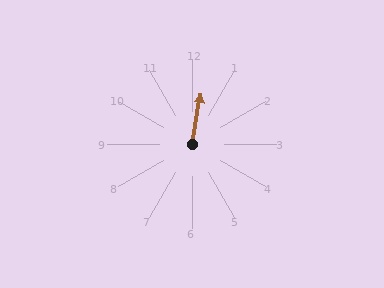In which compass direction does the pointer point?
North.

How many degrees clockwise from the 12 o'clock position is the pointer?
Approximately 10 degrees.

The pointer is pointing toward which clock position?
Roughly 12 o'clock.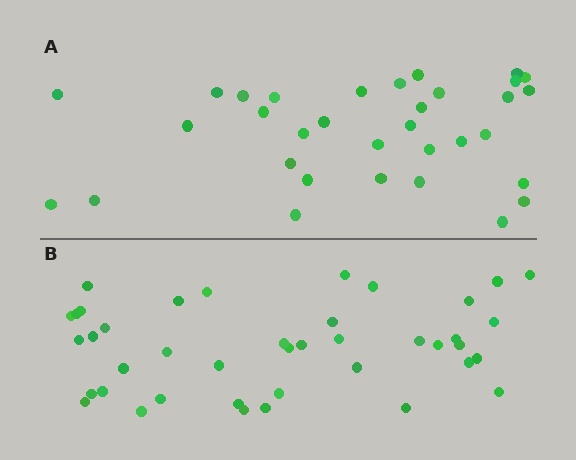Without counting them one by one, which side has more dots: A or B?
Region B (the bottom region) has more dots.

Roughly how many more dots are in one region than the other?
Region B has roughly 8 or so more dots than region A.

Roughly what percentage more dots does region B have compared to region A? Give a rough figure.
About 25% more.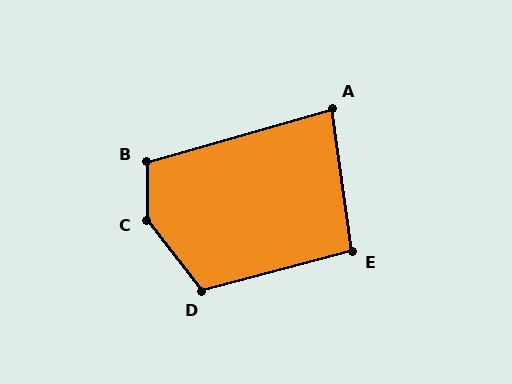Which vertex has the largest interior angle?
C, at approximately 142 degrees.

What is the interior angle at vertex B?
Approximately 106 degrees (obtuse).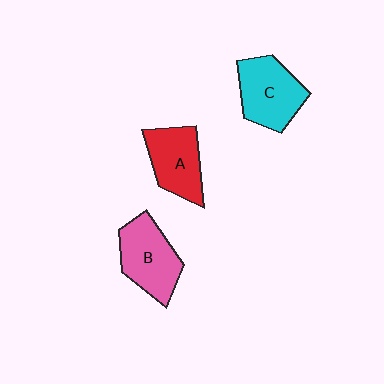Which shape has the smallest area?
Shape A (red).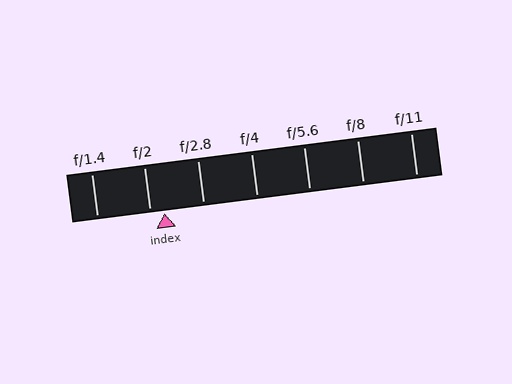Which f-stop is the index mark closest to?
The index mark is closest to f/2.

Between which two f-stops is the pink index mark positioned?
The index mark is between f/2 and f/2.8.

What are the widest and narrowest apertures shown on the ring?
The widest aperture shown is f/1.4 and the narrowest is f/11.